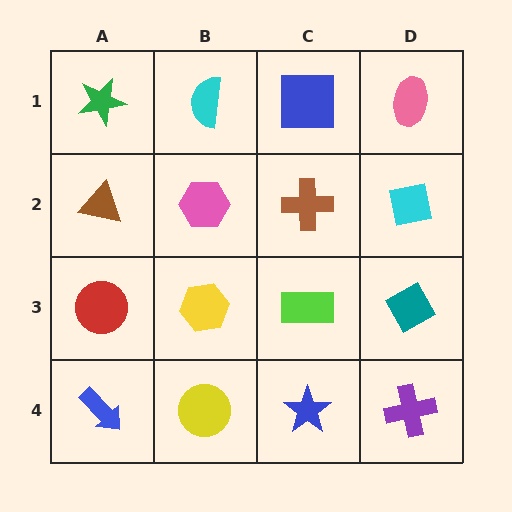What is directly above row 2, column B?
A cyan semicircle.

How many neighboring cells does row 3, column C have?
4.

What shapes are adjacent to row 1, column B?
A pink hexagon (row 2, column B), a green star (row 1, column A), a blue square (row 1, column C).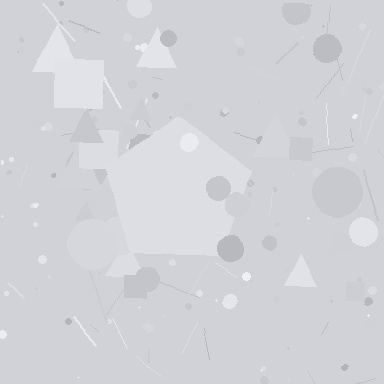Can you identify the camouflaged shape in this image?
The camouflaged shape is a pentagon.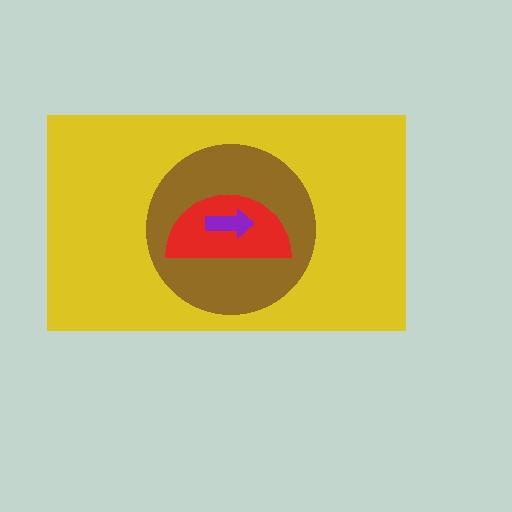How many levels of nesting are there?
4.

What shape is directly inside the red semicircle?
The purple arrow.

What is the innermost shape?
The purple arrow.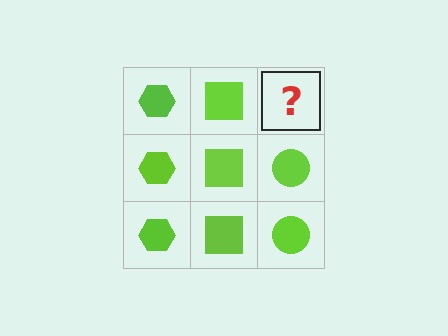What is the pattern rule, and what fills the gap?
The rule is that each column has a consistent shape. The gap should be filled with a lime circle.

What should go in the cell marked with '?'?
The missing cell should contain a lime circle.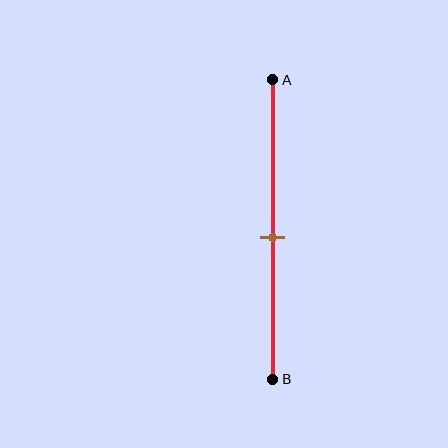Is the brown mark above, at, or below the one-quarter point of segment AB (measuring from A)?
The brown mark is below the one-quarter point of segment AB.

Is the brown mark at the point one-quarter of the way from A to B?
No, the mark is at about 55% from A, not at the 25% one-quarter point.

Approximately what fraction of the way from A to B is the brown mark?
The brown mark is approximately 55% of the way from A to B.